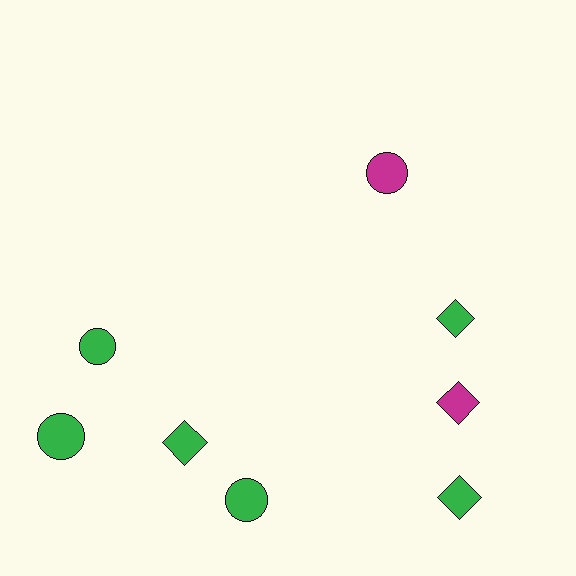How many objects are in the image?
There are 8 objects.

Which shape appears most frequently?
Circle, with 4 objects.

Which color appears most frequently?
Green, with 6 objects.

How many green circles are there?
There are 3 green circles.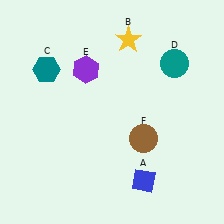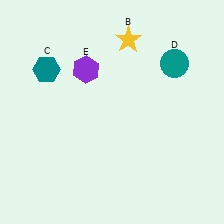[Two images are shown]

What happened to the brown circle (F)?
The brown circle (F) was removed in Image 2. It was in the bottom-right area of Image 1.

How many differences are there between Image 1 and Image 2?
There are 2 differences between the two images.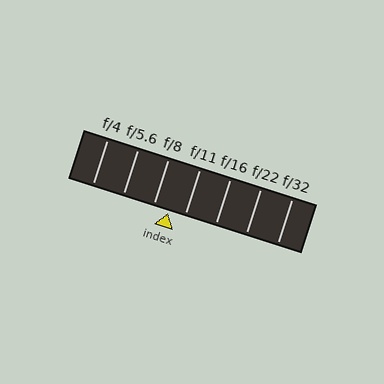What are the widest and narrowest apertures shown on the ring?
The widest aperture shown is f/4 and the narrowest is f/32.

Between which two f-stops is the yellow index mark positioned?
The index mark is between f/8 and f/11.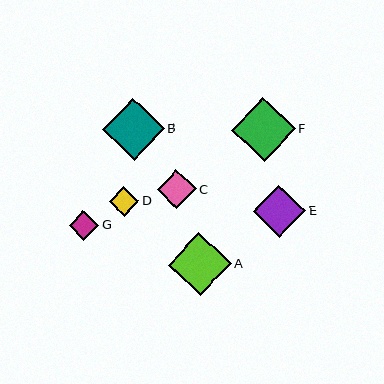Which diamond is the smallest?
Diamond G is the smallest with a size of approximately 29 pixels.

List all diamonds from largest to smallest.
From largest to smallest: F, A, B, E, C, D, G.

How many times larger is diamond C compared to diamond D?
Diamond C is approximately 1.3 times the size of diamond D.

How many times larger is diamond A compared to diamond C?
Diamond A is approximately 1.6 times the size of diamond C.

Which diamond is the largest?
Diamond F is the largest with a size of approximately 64 pixels.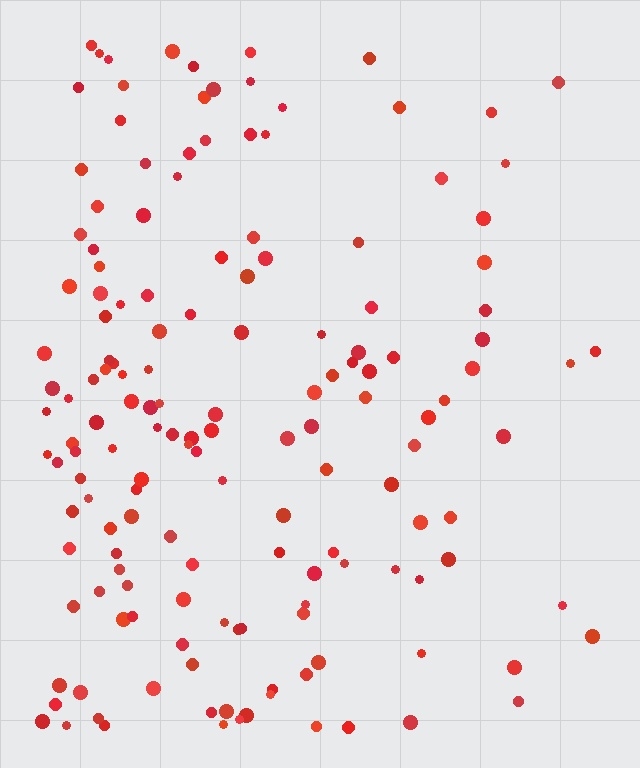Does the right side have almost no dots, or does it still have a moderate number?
Still a moderate number, just noticeably fewer than the left.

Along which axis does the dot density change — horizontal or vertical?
Horizontal.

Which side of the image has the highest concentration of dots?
The left.